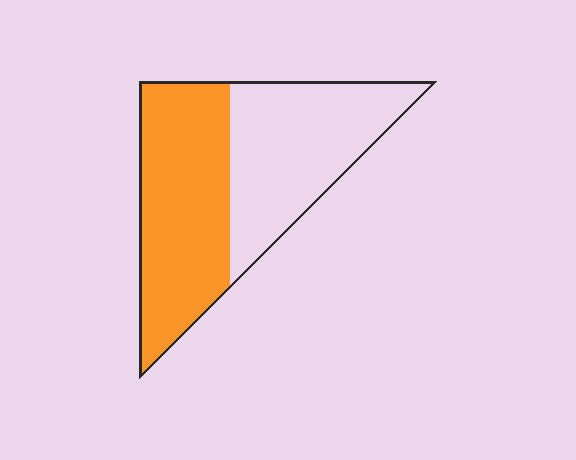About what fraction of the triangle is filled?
About one half (1/2).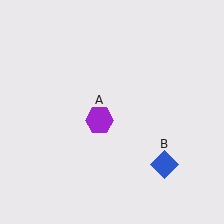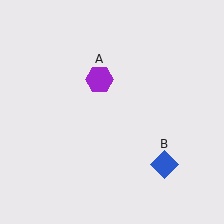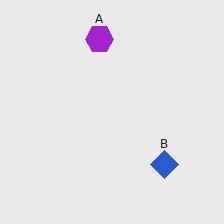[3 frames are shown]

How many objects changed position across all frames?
1 object changed position: purple hexagon (object A).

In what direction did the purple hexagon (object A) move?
The purple hexagon (object A) moved up.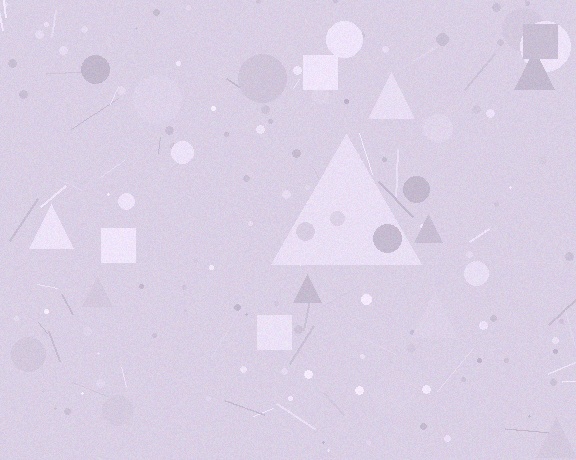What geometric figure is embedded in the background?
A triangle is embedded in the background.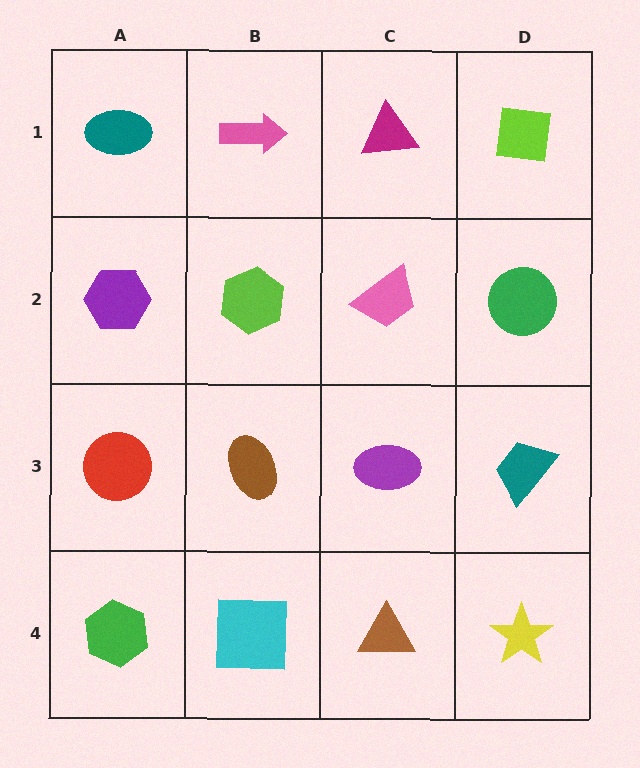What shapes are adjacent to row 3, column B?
A lime hexagon (row 2, column B), a cyan square (row 4, column B), a red circle (row 3, column A), a purple ellipse (row 3, column C).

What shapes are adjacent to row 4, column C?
A purple ellipse (row 3, column C), a cyan square (row 4, column B), a yellow star (row 4, column D).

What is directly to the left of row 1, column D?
A magenta triangle.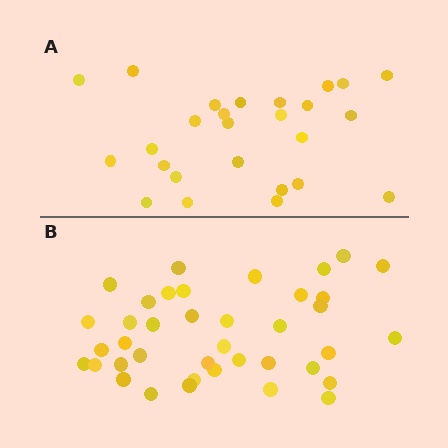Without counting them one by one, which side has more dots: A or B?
Region B (the bottom region) has more dots.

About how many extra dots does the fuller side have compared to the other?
Region B has approximately 15 more dots than region A.